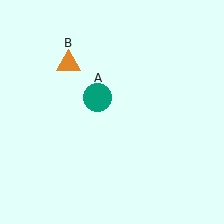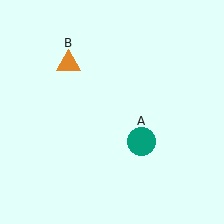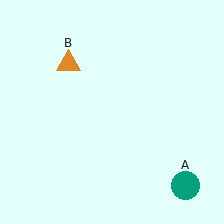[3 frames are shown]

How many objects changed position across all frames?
1 object changed position: teal circle (object A).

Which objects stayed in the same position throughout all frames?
Orange triangle (object B) remained stationary.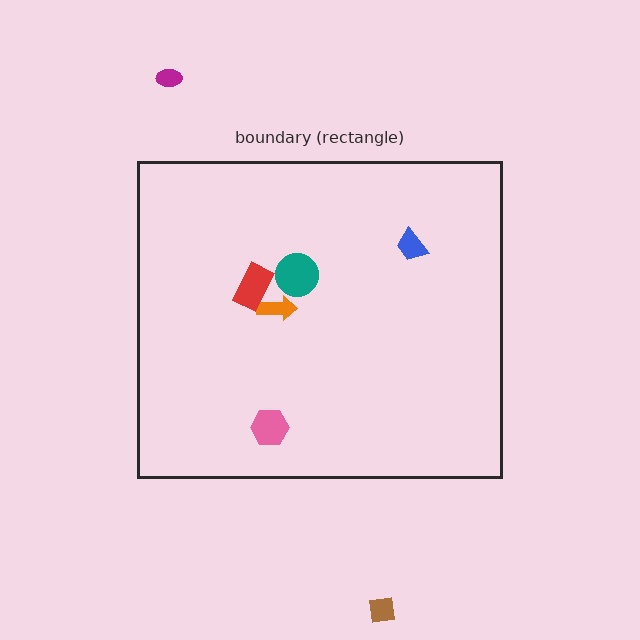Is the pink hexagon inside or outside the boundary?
Inside.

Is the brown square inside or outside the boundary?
Outside.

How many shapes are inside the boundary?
5 inside, 2 outside.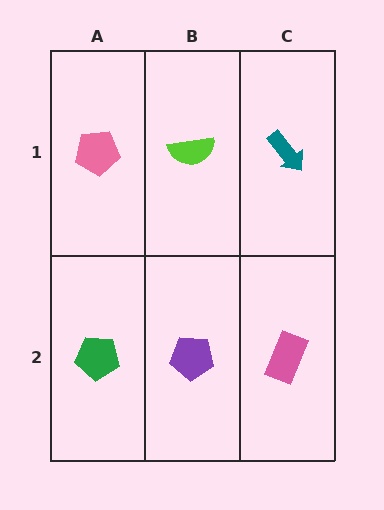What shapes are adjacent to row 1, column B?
A purple pentagon (row 2, column B), a pink pentagon (row 1, column A), a teal arrow (row 1, column C).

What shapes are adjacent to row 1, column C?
A pink rectangle (row 2, column C), a lime semicircle (row 1, column B).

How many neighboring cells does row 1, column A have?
2.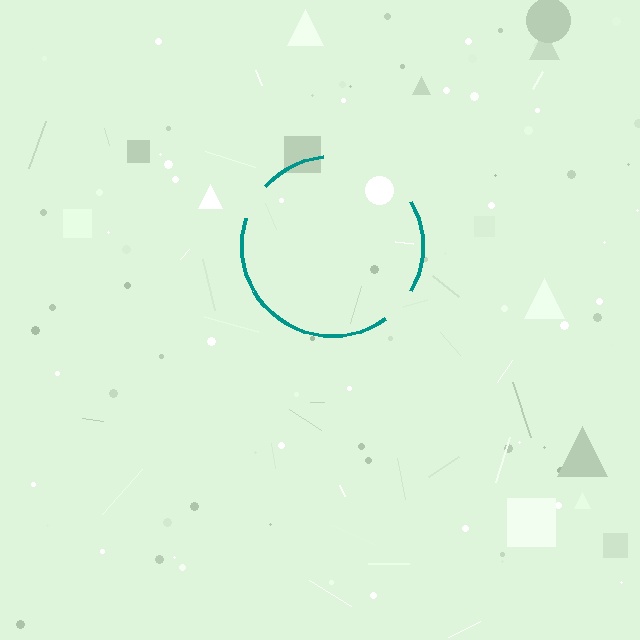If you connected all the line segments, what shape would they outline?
They would outline a circle.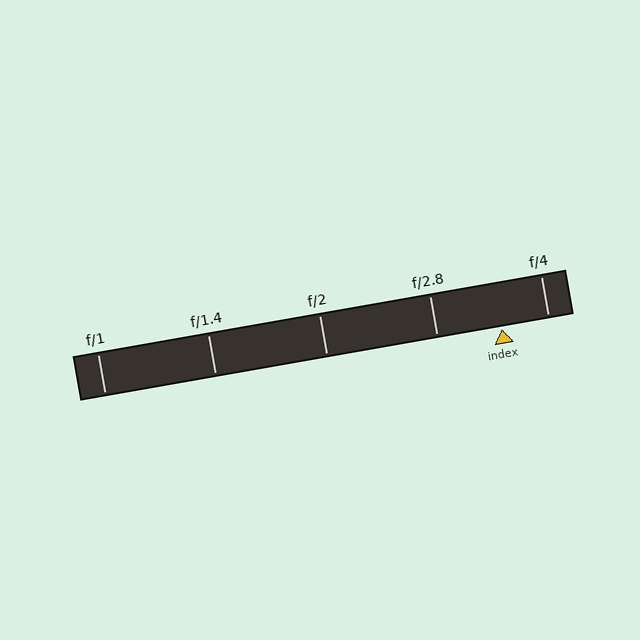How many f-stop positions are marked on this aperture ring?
There are 5 f-stop positions marked.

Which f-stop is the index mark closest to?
The index mark is closest to f/4.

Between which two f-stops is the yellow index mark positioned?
The index mark is between f/2.8 and f/4.